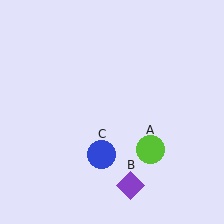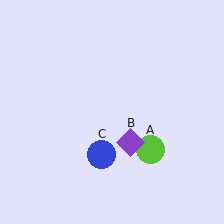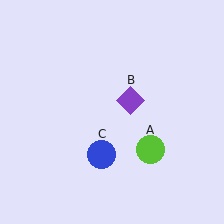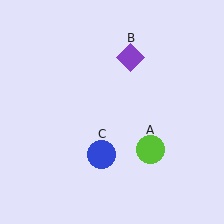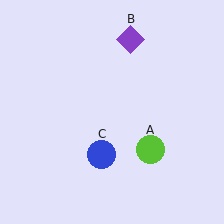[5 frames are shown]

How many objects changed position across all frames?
1 object changed position: purple diamond (object B).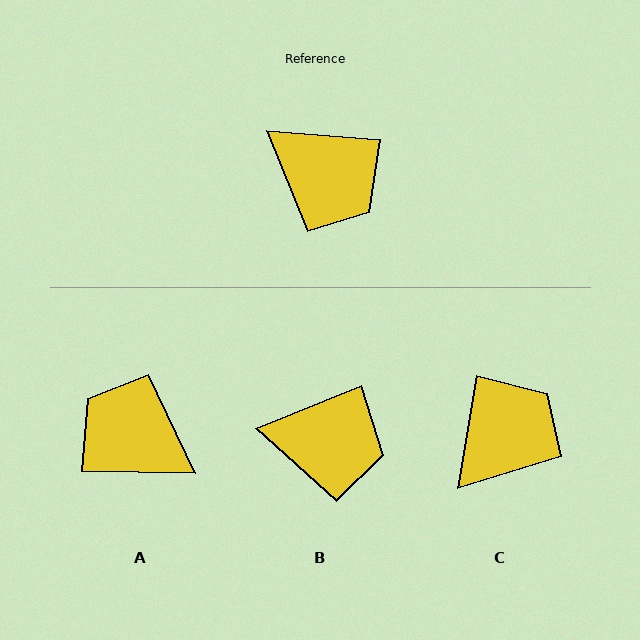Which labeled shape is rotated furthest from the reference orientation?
A, about 176 degrees away.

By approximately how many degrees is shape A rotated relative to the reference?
Approximately 176 degrees clockwise.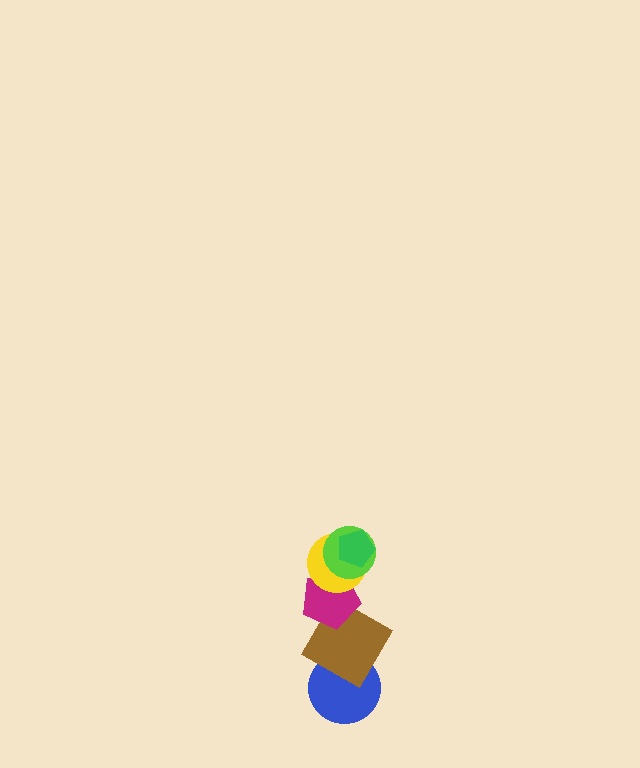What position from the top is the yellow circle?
The yellow circle is 3rd from the top.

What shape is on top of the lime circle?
The green pentagon is on top of the lime circle.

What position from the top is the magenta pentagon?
The magenta pentagon is 4th from the top.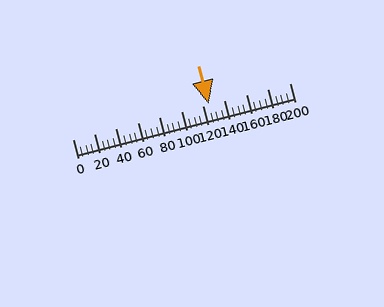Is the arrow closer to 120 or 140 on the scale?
The arrow is closer to 120.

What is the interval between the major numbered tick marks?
The major tick marks are spaced 20 units apart.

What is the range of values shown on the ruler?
The ruler shows values from 0 to 200.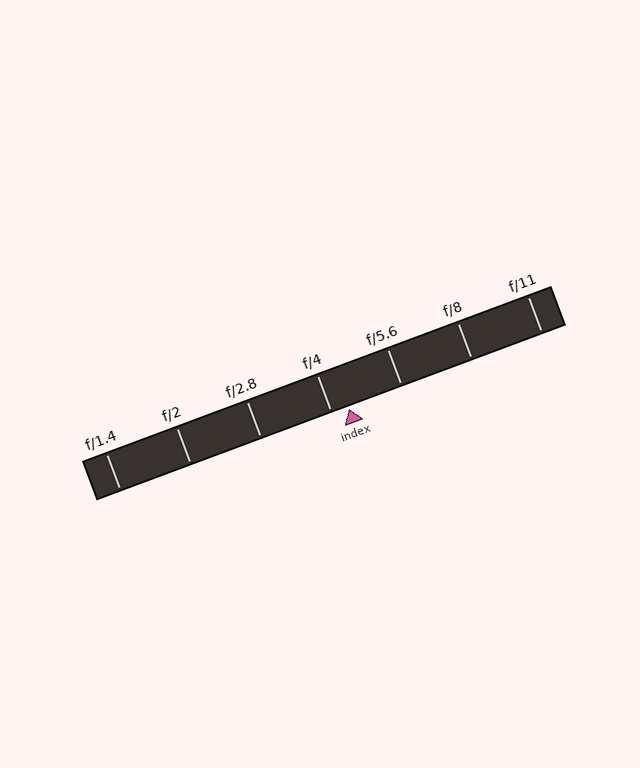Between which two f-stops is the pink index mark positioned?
The index mark is between f/4 and f/5.6.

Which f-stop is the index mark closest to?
The index mark is closest to f/4.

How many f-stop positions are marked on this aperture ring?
There are 7 f-stop positions marked.